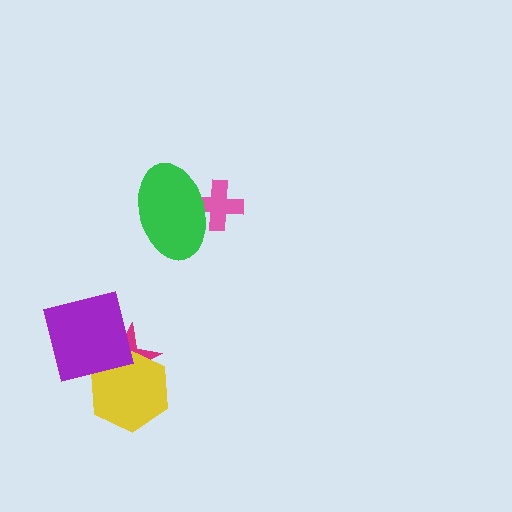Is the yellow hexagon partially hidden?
Yes, it is partially covered by another shape.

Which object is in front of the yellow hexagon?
The purple square is in front of the yellow hexagon.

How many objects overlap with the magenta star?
2 objects overlap with the magenta star.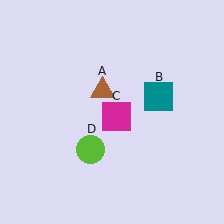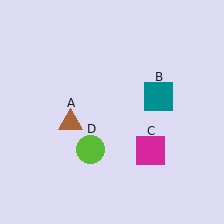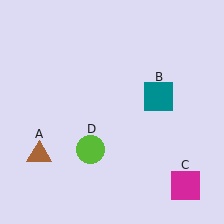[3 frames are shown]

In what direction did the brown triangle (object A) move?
The brown triangle (object A) moved down and to the left.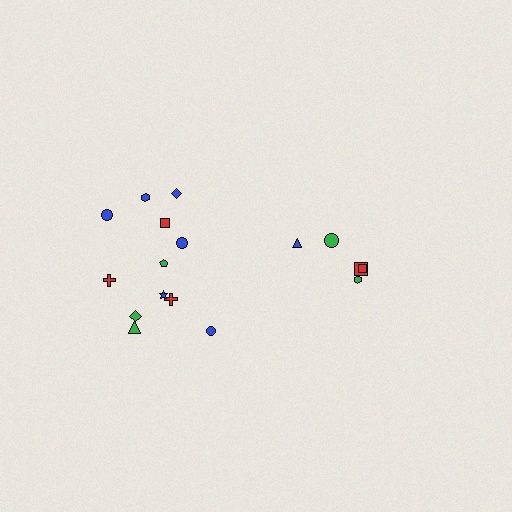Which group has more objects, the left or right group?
The left group.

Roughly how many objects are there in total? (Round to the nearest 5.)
Roughly 15 objects in total.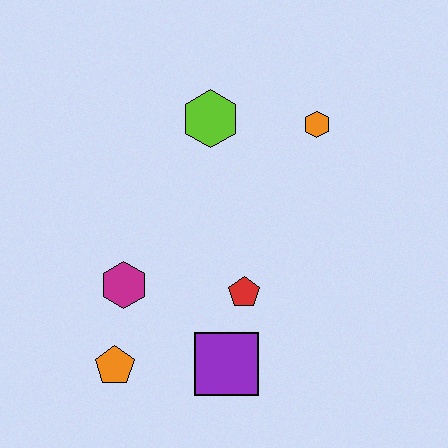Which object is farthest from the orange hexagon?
The orange pentagon is farthest from the orange hexagon.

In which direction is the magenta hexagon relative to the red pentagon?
The magenta hexagon is to the left of the red pentagon.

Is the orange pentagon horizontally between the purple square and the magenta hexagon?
No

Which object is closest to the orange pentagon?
The magenta hexagon is closest to the orange pentagon.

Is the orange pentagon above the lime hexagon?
No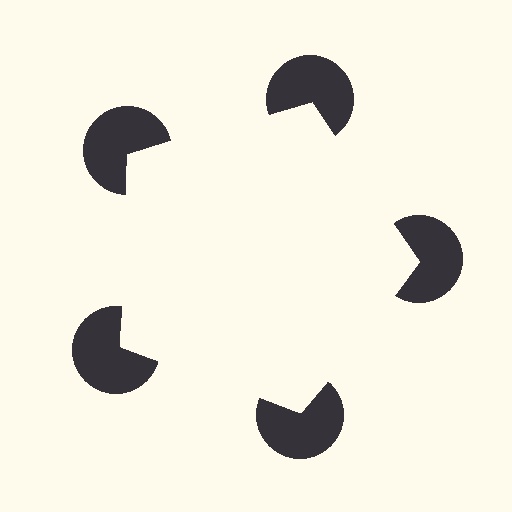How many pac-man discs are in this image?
There are 5 — one at each vertex of the illusory pentagon.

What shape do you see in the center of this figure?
An illusory pentagon — its edges are inferred from the aligned wedge cuts in the pac-man discs, not physically drawn.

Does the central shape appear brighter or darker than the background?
It typically appears slightly brighter than the background, even though no actual brightness change is drawn.